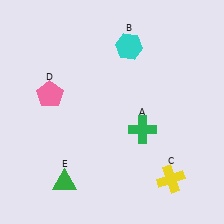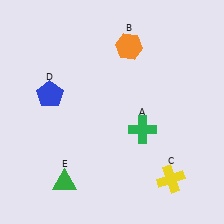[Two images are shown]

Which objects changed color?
B changed from cyan to orange. D changed from pink to blue.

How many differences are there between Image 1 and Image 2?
There are 2 differences between the two images.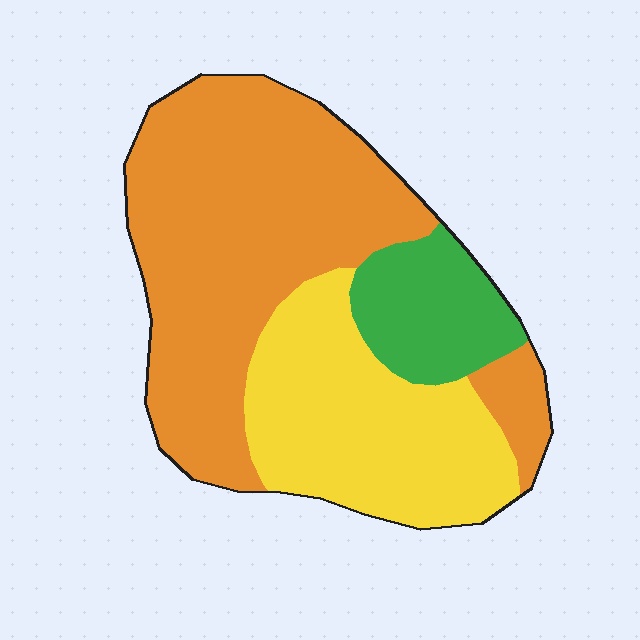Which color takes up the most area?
Orange, at roughly 55%.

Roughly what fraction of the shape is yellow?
Yellow takes up about one third (1/3) of the shape.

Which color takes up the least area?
Green, at roughly 15%.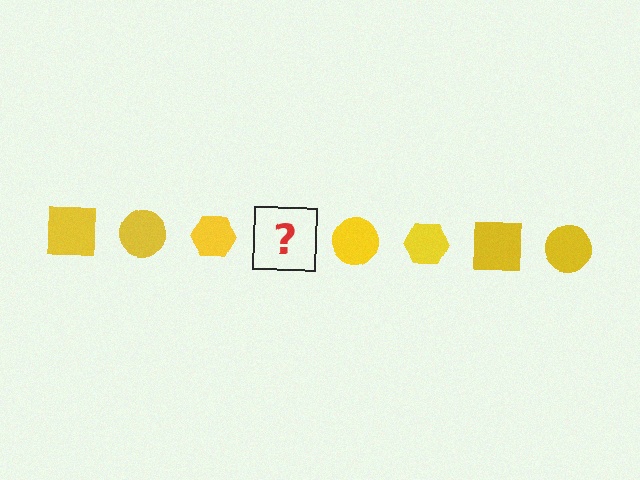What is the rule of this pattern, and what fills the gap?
The rule is that the pattern cycles through square, circle, hexagon shapes in yellow. The gap should be filled with a yellow square.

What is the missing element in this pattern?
The missing element is a yellow square.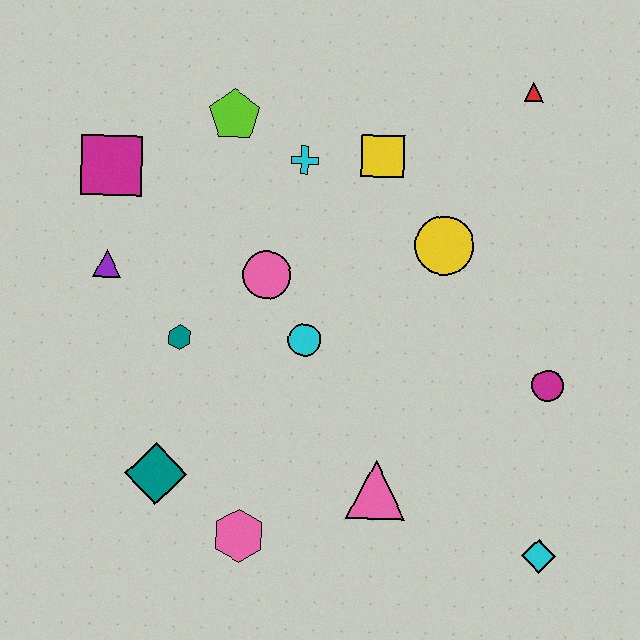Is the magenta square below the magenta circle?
No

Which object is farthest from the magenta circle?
The magenta square is farthest from the magenta circle.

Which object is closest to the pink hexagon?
The teal diamond is closest to the pink hexagon.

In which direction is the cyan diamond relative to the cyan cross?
The cyan diamond is below the cyan cross.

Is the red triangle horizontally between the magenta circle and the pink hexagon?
Yes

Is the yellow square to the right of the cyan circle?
Yes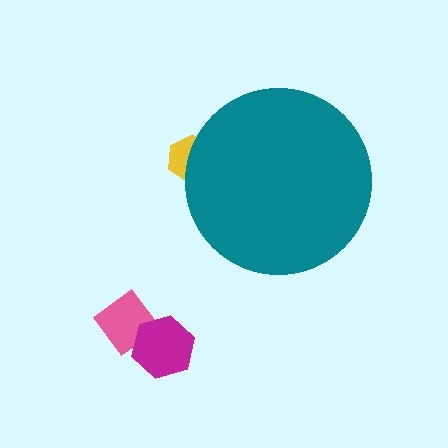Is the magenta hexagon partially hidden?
No, the magenta hexagon is fully visible.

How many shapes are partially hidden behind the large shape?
1 shape is partially hidden.